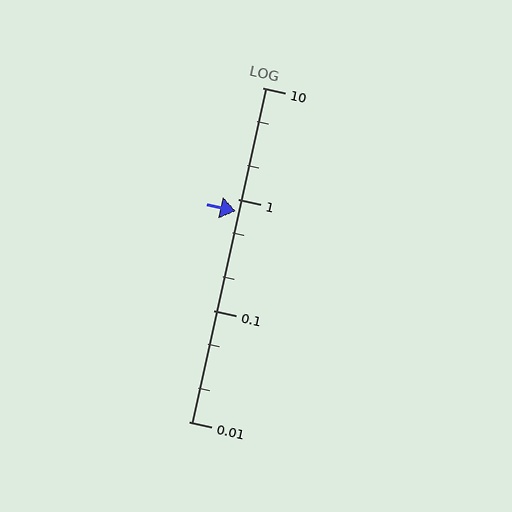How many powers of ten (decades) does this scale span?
The scale spans 3 decades, from 0.01 to 10.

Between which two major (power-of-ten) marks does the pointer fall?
The pointer is between 0.1 and 1.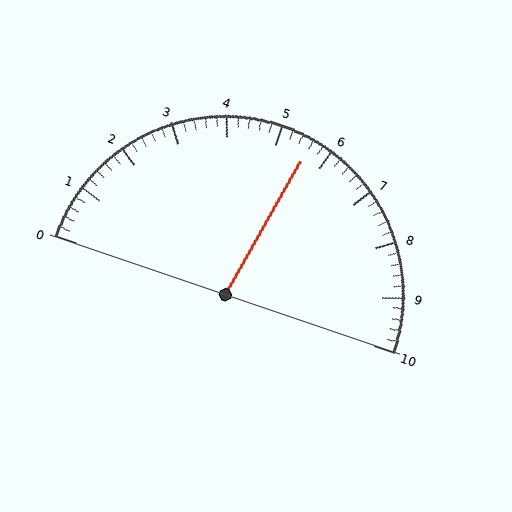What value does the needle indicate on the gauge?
The needle indicates approximately 5.6.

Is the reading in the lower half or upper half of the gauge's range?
The reading is in the upper half of the range (0 to 10).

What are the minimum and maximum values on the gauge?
The gauge ranges from 0 to 10.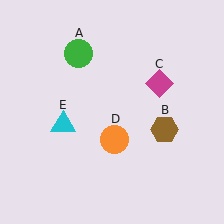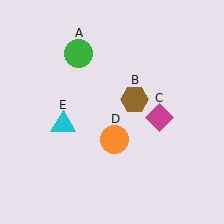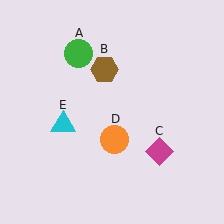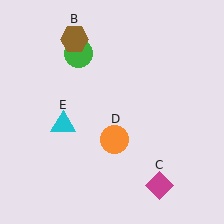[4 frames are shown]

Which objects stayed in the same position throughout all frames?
Green circle (object A) and orange circle (object D) and cyan triangle (object E) remained stationary.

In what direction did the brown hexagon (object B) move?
The brown hexagon (object B) moved up and to the left.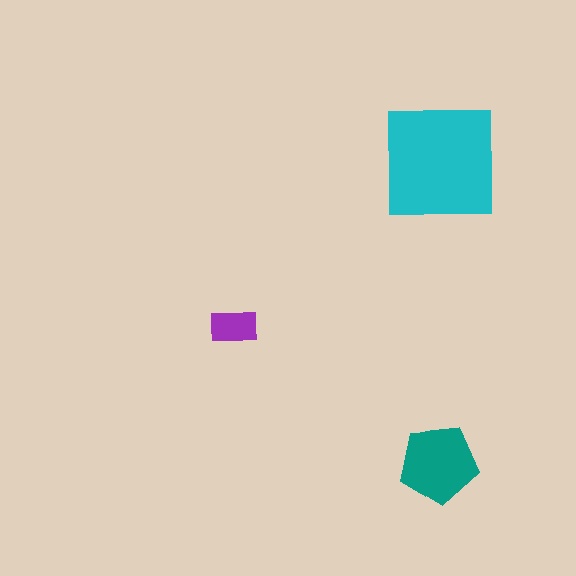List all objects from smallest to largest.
The purple rectangle, the teal pentagon, the cyan square.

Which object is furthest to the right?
The cyan square is rightmost.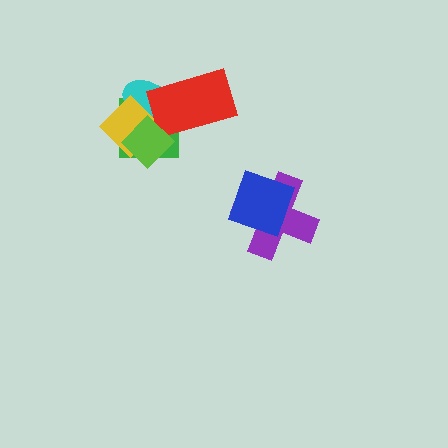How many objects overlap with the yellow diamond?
3 objects overlap with the yellow diamond.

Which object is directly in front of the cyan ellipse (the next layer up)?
The yellow diamond is directly in front of the cyan ellipse.